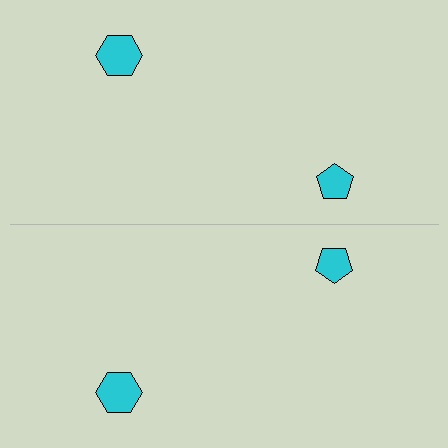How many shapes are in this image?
There are 4 shapes in this image.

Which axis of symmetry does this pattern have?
The pattern has a horizontal axis of symmetry running through the center of the image.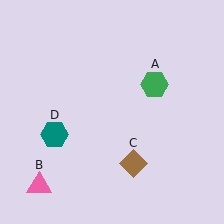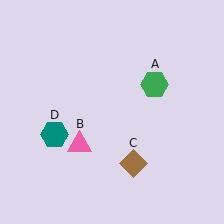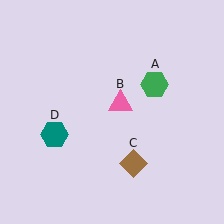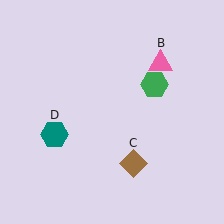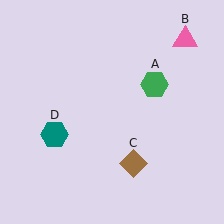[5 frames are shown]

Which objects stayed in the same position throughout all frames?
Green hexagon (object A) and brown diamond (object C) and teal hexagon (object D) remained stationary.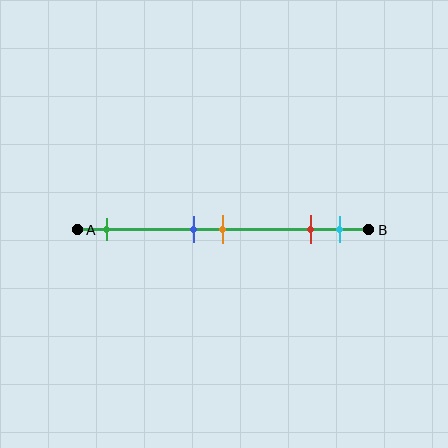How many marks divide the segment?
There are 5 marks dividing the segment.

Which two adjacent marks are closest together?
The blue and orange marks are the closest adjacent pair.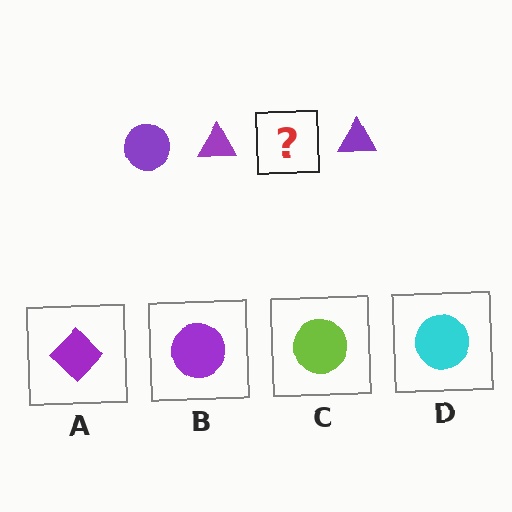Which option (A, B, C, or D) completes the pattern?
B.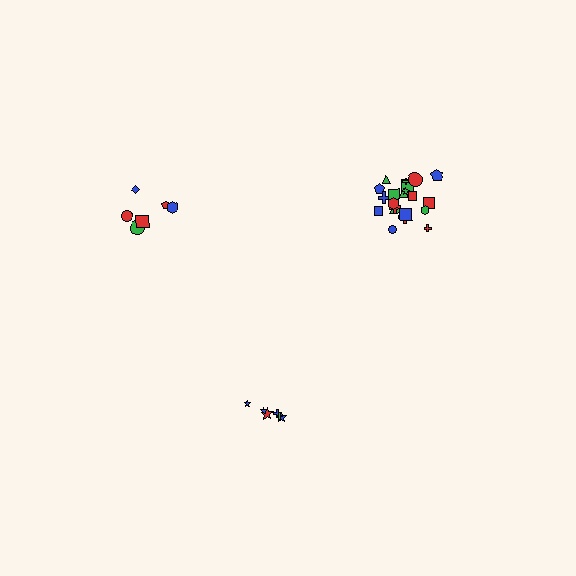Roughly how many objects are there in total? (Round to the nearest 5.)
Roughly 35 objects in total.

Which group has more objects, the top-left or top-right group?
The top-right group.